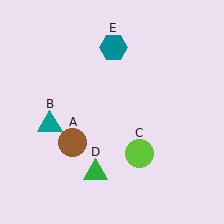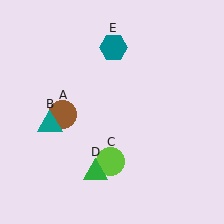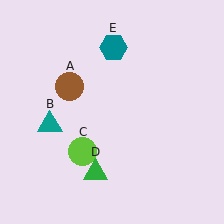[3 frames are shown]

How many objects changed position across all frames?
2 objects changed position: brown circle (object A), lime circle (object C).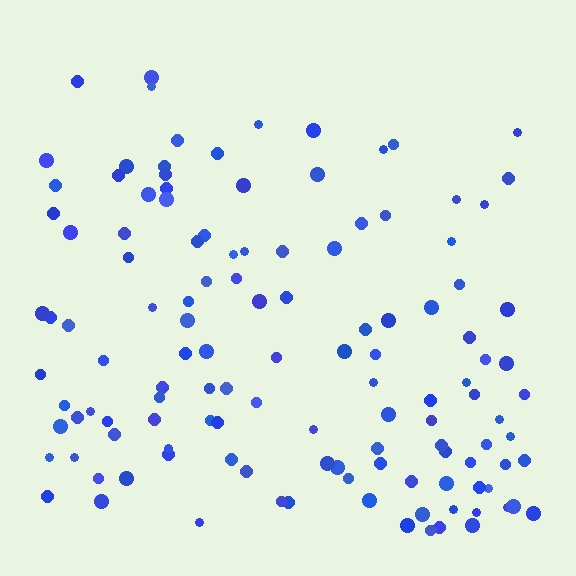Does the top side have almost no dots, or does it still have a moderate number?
Still a moderate number, just noticeably fewer than the bottom.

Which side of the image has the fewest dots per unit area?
The top.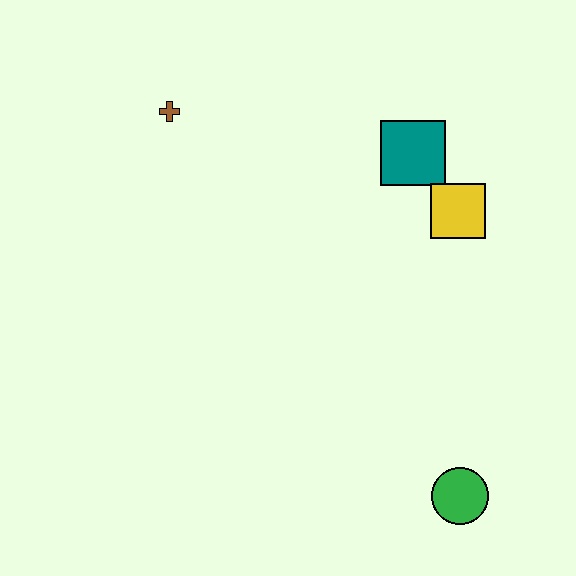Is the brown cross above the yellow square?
Yes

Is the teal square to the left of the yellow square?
Yes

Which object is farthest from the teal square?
The green circle is farthest from the teal square.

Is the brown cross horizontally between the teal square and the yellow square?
No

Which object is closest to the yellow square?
The teal square is closest to the yellow square.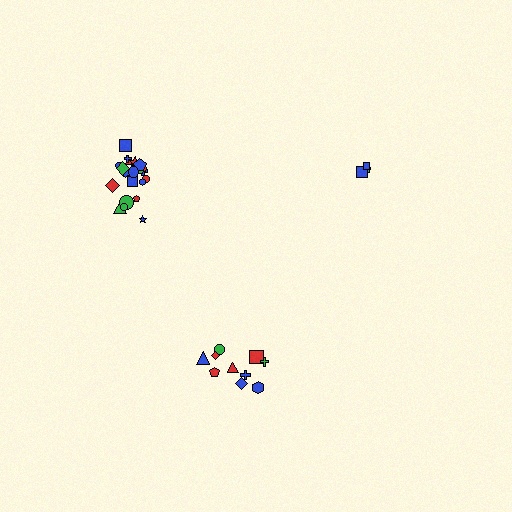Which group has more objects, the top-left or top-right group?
The top-left group.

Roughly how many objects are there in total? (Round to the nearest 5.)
Roughly 35 objects in total.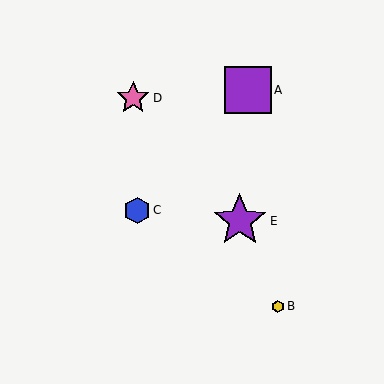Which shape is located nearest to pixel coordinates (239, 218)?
The purple star (labeled E) at (240, 221) is nearest to that location.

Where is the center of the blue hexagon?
The center of the blue hexagon is at (137, 210).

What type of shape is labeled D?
Shape D is a pink star.